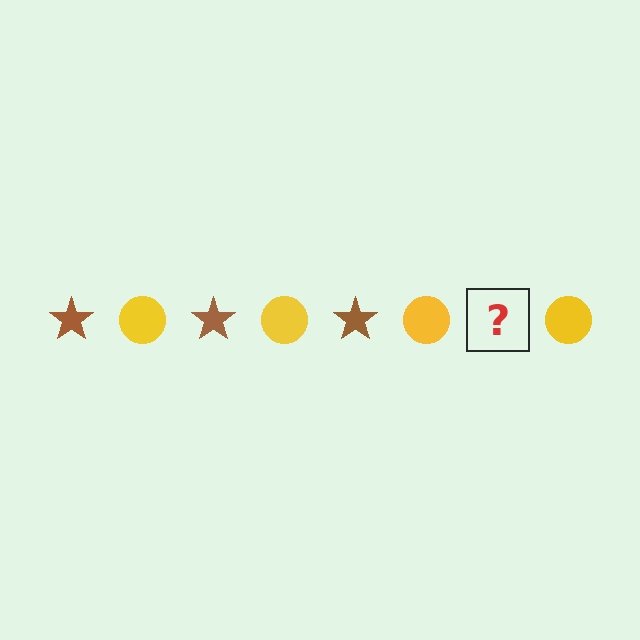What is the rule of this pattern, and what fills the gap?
The rule is that the pattern alternates between brown star and yellow circle. The gap should be filled with a brown star.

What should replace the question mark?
The question mark should be replaced with a brown star.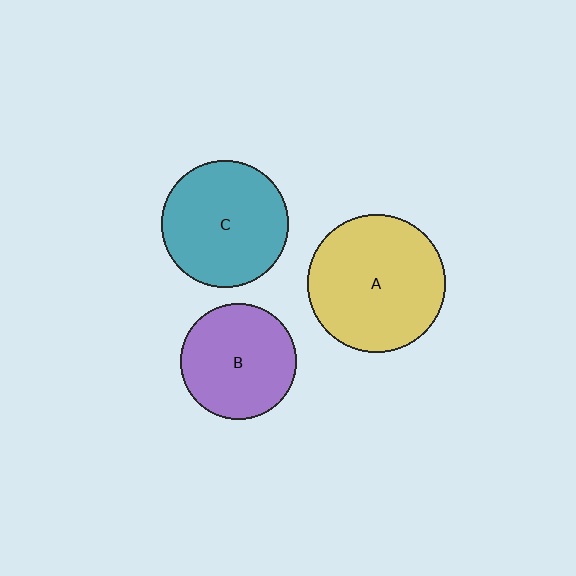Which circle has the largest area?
Circle A (yellow).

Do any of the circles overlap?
No, none of the circles overlap.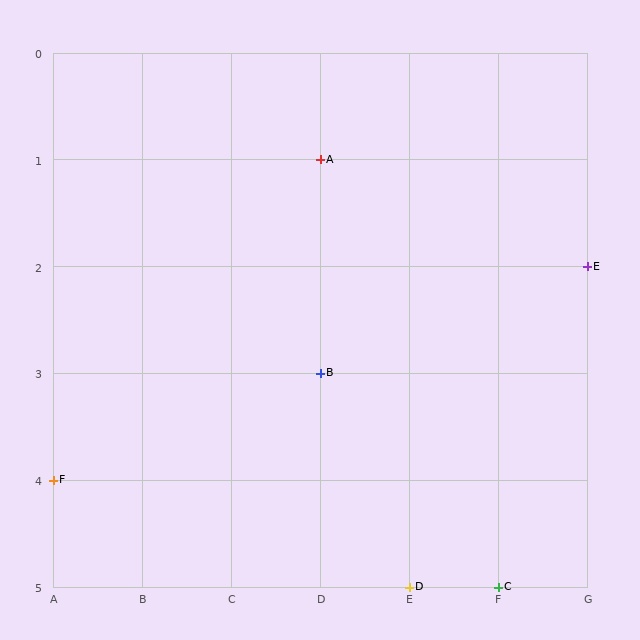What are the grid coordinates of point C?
Point C is at grid coordinates (F, 5).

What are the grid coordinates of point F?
Point F is at grid coordinates (A, 4).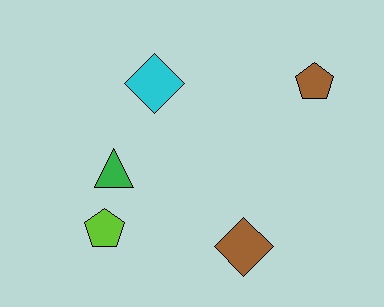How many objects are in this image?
There are 5 objects.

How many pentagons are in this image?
There are 2 pentagons.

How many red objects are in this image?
There are no red objects.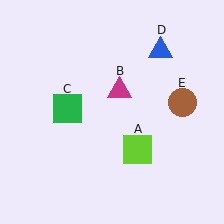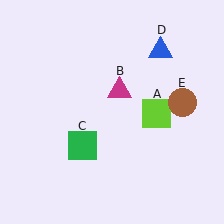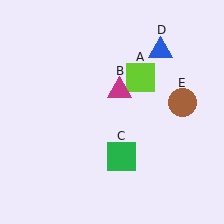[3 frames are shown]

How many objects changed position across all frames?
2 objects changed position: lime square (object A), green square (object C).